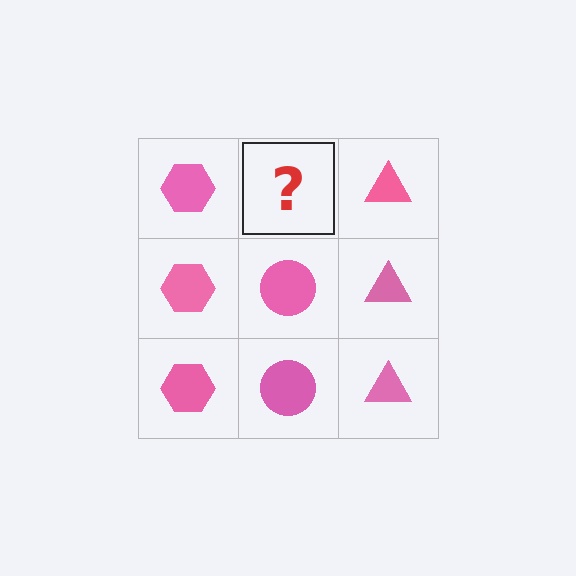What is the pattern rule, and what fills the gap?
The rule is that each column has a consistent shape. The gap should be filled with a pink circle.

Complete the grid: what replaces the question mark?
The question mark should be replaced with a pink circle.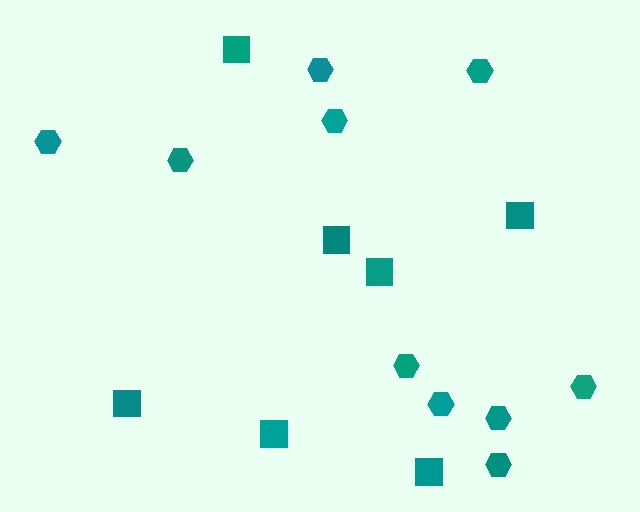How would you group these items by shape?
There are 2 groups: one group of hexagons (10) and one group of squares (7).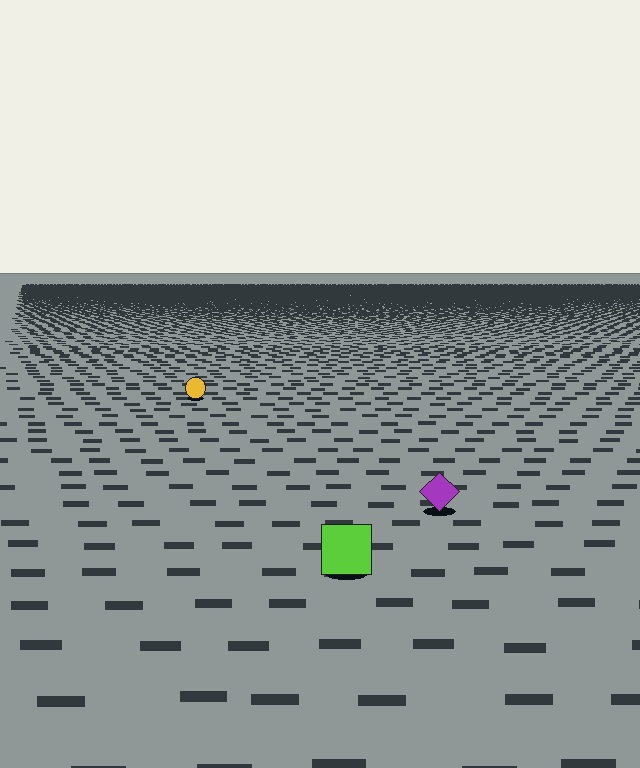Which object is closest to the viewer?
The lime square is closest. The texture marks near it are larger and more spread out.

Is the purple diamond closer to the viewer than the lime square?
No. The lime square is closer — you can tell from the texture gradient: the ground texture is coarser near it.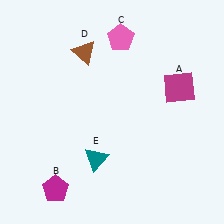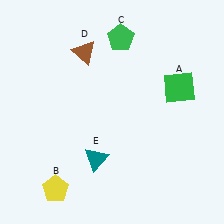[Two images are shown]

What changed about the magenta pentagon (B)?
In Image 1, B is magenta. In Image 2, it changed to yellow.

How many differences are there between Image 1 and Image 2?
There are 3 differences between the two images.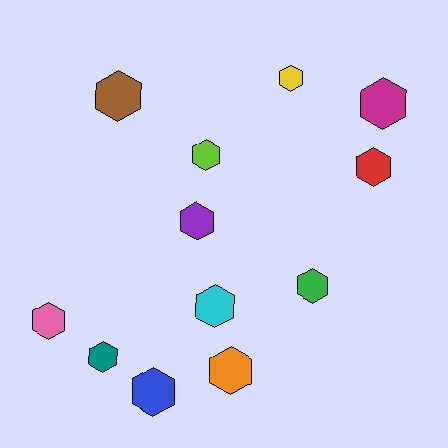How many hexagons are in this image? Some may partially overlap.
There are 12 hexagons.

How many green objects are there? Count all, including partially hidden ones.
There is 1 green object.